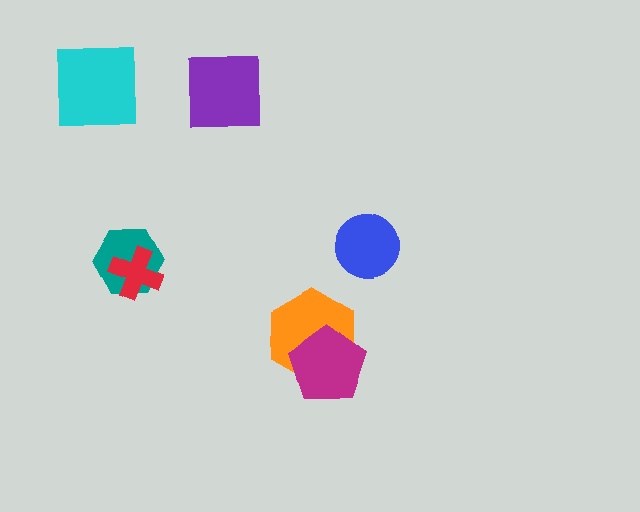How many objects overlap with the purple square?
0 objects overlap with the purple square.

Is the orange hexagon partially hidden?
Yes, it is partially covered by another shape.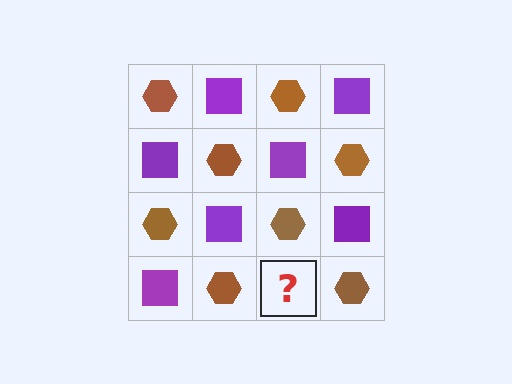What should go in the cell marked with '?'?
The missing cell should contain a purple square.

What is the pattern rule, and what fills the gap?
The rule is that it alternates brown hexagon and purple square in a checkerboard pattern. The gap should be filled with a purple square.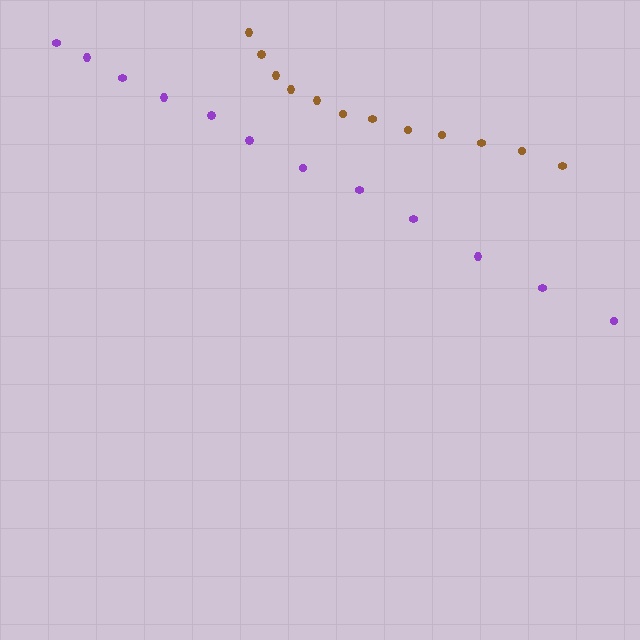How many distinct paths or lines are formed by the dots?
There are 2 distinct paths.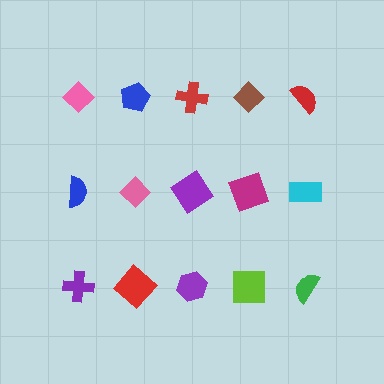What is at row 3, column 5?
A green semicircle.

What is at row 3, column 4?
A lime square.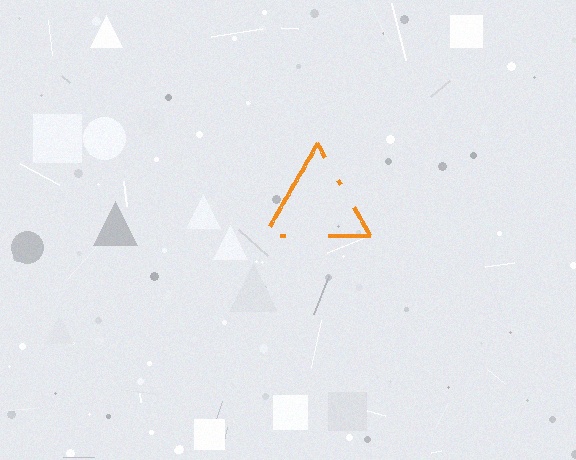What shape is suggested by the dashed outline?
The dashed outline suggests a triangle.